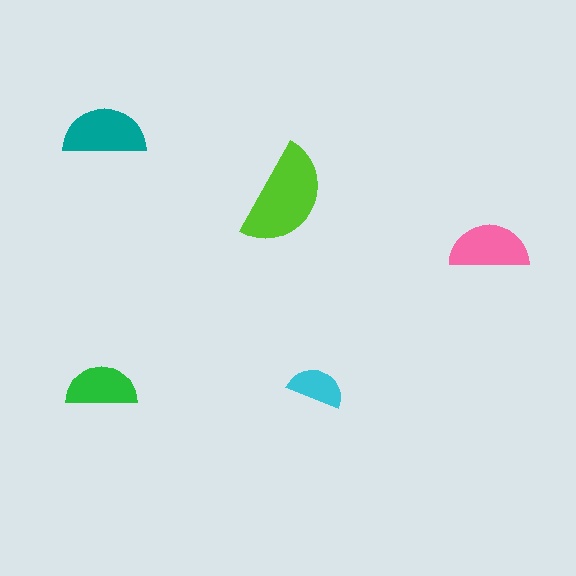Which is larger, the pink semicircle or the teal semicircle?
The teal one.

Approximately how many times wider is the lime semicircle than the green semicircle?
About 1.5 times wider.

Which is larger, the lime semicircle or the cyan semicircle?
The lime one.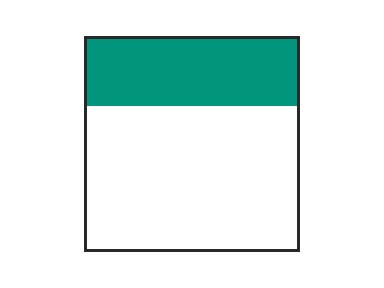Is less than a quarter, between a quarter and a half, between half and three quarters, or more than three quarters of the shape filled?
Between a quarter and a half.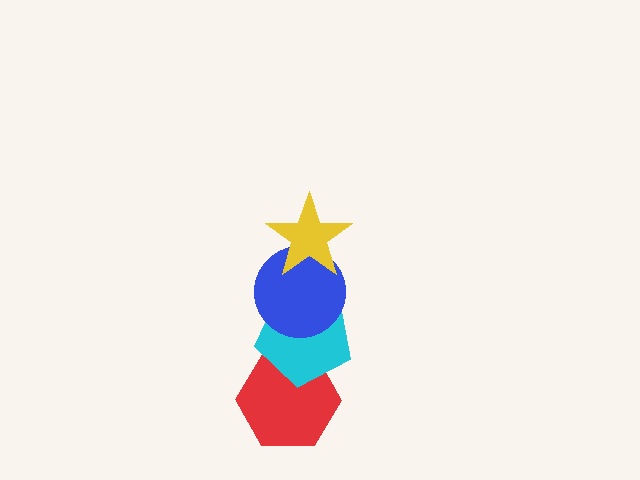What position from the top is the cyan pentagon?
The cyan pentagon is 3rd from the top.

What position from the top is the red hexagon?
The red hexagon is 4th from the top.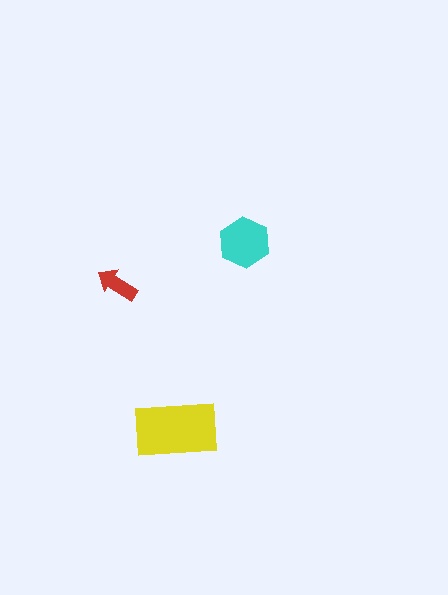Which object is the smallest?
The red arrow.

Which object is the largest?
The yellow rectangle.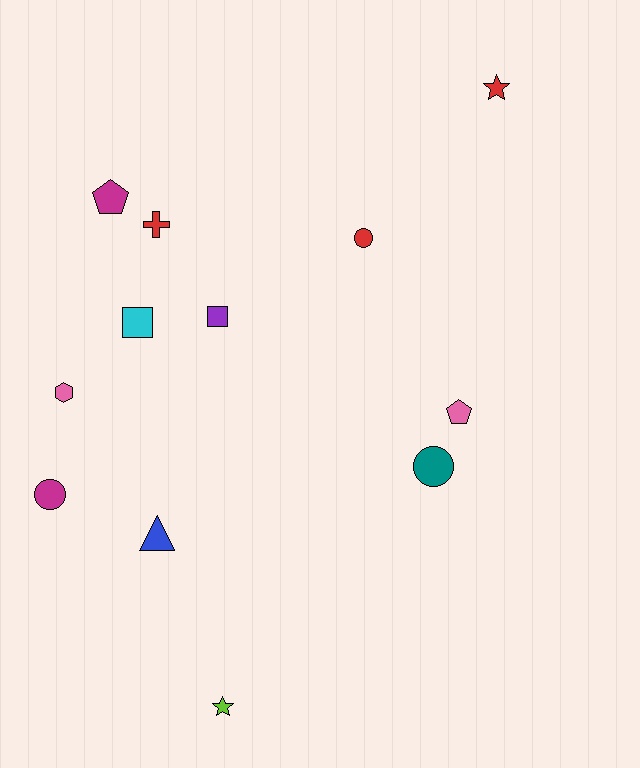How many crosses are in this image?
There is 1 cross.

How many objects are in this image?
There are 12 objects.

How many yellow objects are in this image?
There are no yellow objects.